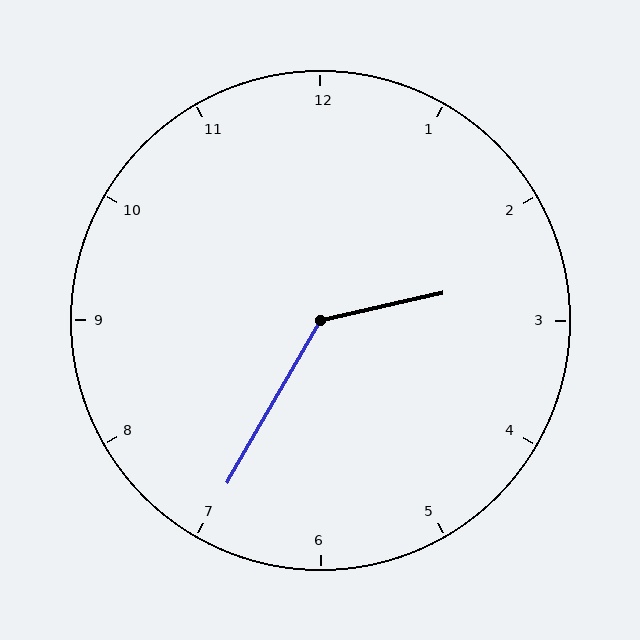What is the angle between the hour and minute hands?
Approximately 132 degrees.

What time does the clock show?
2:35.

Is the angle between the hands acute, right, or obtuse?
It is obtuse.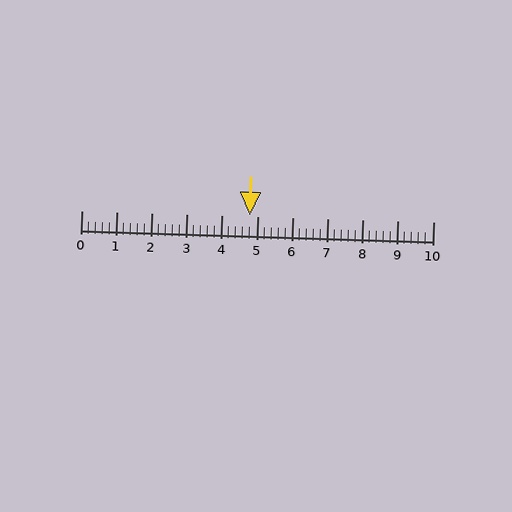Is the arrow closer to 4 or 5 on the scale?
The arrow is closer to 5.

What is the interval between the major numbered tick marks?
The major tick marks are spaced 1 units apart.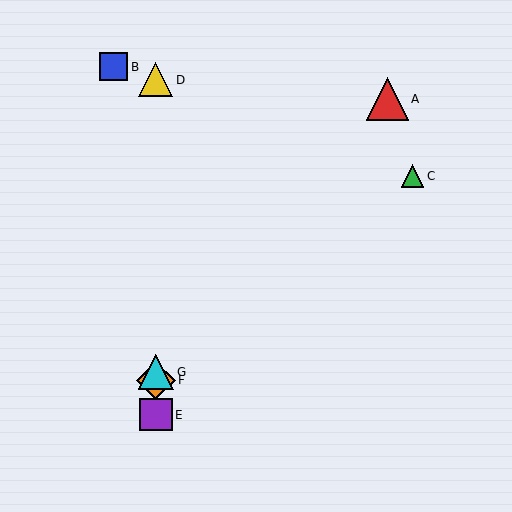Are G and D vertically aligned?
Yes, both are at x≈156.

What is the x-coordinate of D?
Object D is at x≈156.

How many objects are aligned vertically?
4 objects (D, E, F, G) are aligned vertically.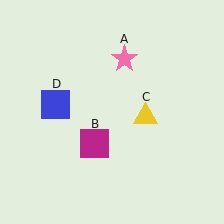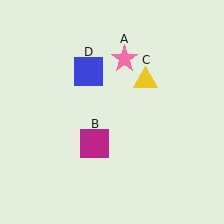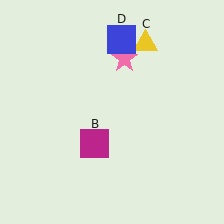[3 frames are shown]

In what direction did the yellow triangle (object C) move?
The yellow triangle (object C) moved up.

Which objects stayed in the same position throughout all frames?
Pink star (object A) and magenta square (object B) remained stationary.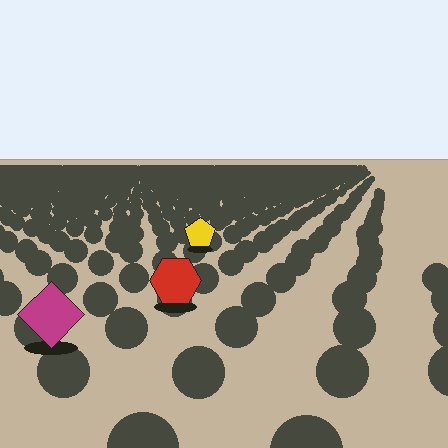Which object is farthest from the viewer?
The yellow pentagon is farthest from the viewer. It appears smaller and the ground texture around it is denser.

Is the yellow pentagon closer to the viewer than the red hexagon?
No. The red hexagon is closer — you can tell from the texture gradient: the ground texture is coarser near it.